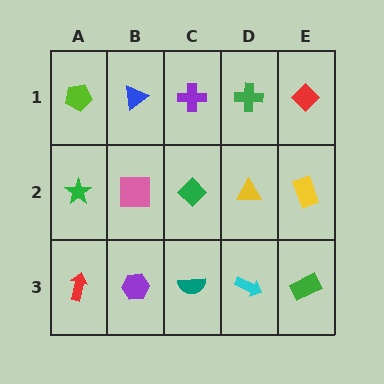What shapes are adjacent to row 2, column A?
A lime pentagon (row 1, column A), a red arrow (row 3, column A), a pink square (row 2, column B).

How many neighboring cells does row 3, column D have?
3.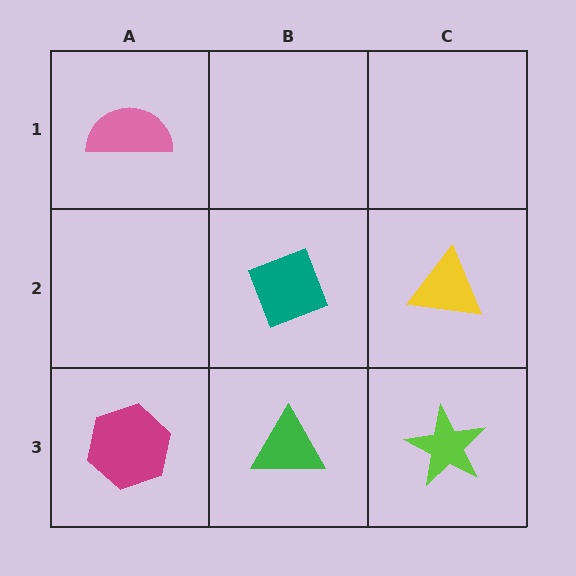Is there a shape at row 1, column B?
No, that cell is empty.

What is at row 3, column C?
A lime star.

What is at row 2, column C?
A yellow triangle.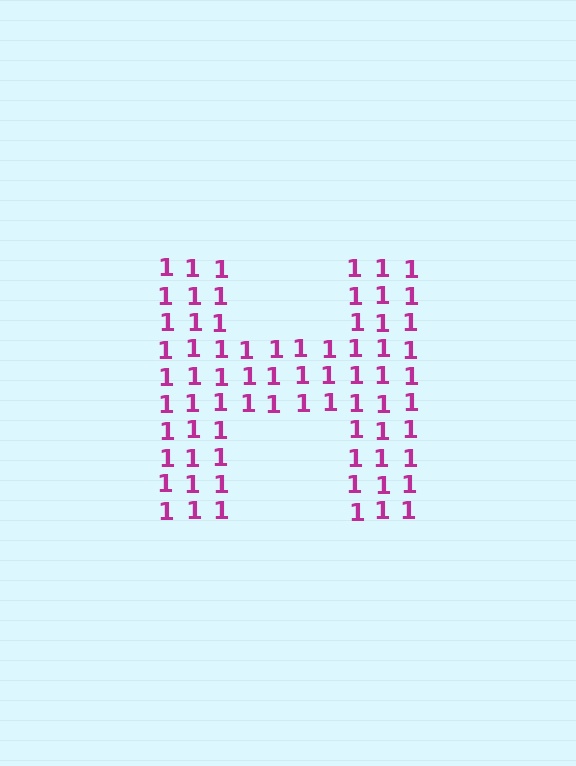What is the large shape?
The large shape is the letter H.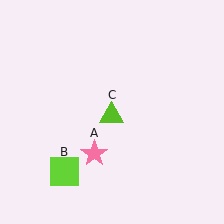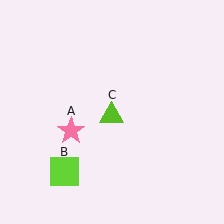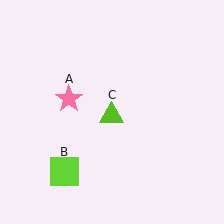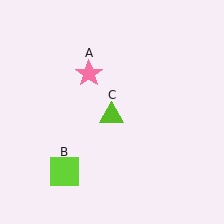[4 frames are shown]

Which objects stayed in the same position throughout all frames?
Lime square (object B) and lime triangle (object C) remained stationary.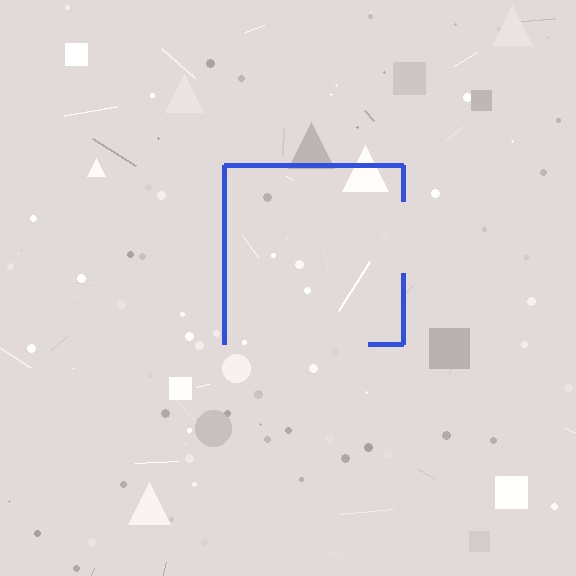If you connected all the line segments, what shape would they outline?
They would outline a square.